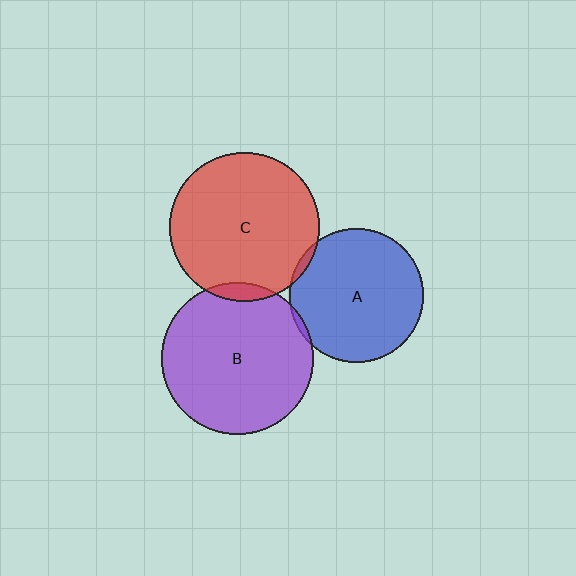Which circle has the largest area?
Circle B (purple).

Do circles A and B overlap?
Yes.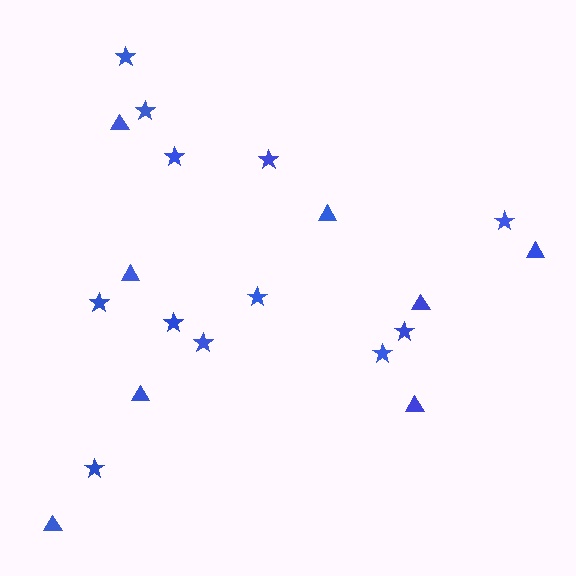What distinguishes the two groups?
There are 2 groups: one group of stars (12) and one group of triangles (8).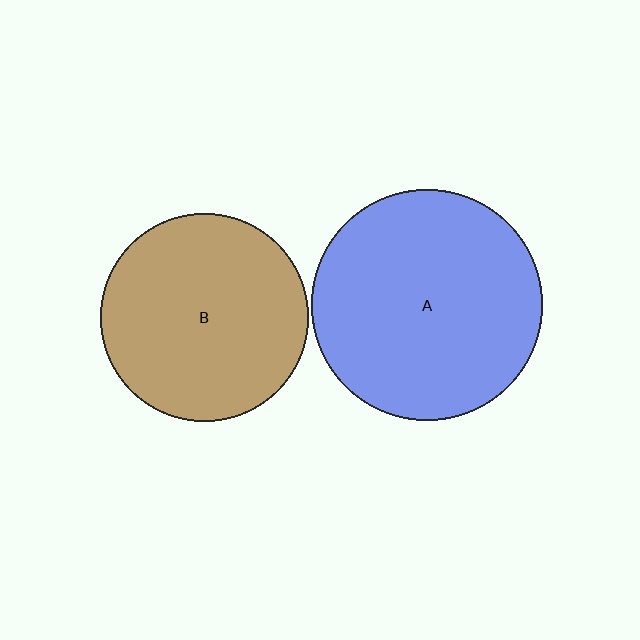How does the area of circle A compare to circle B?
Approximately 1.2 times.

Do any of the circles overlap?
No, none of the circles overlap.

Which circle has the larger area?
Circle A (blue).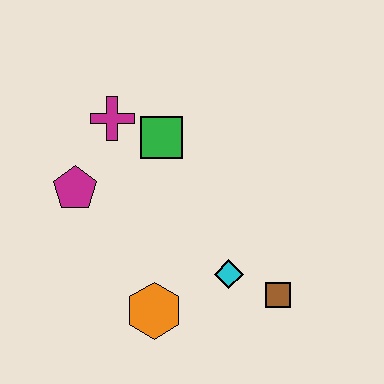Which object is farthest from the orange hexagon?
The magenta cross is farthest from the orange hexagon.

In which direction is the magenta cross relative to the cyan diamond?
The magenta cross is above the cyan diamond.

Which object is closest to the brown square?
The cyan diamond is closest to the brown square.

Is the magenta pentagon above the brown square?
Yes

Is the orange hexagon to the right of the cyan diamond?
No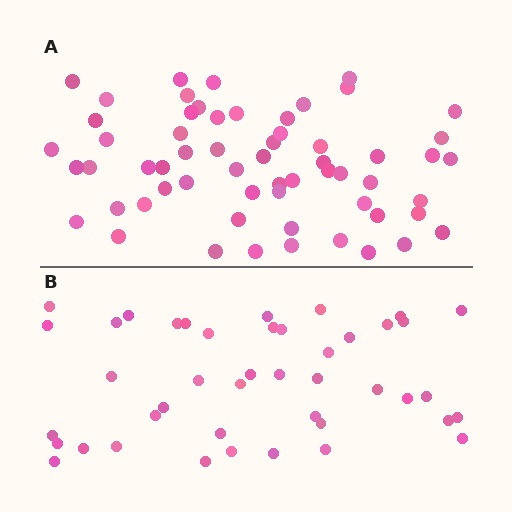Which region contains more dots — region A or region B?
Region A (the top region) has more dots.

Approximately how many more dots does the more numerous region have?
Region A has approximately 15 more dots than region B.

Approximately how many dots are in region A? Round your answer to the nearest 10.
About 60 dots.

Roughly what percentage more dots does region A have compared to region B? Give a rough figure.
About 40% more.